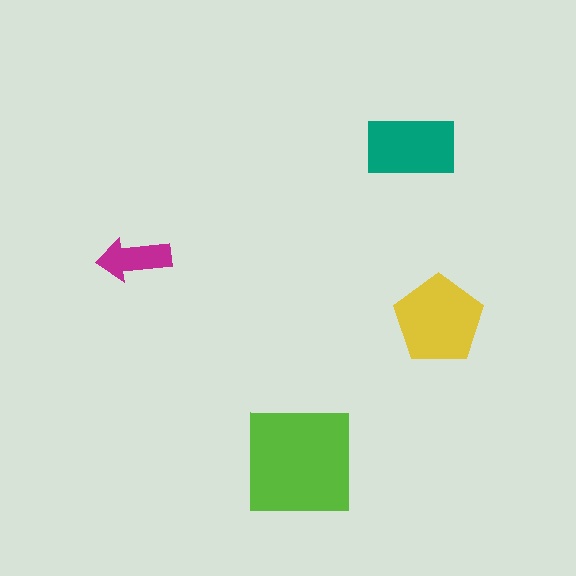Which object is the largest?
The lime square.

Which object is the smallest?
The magenta arrow.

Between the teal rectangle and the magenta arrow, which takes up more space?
The teal rectangle.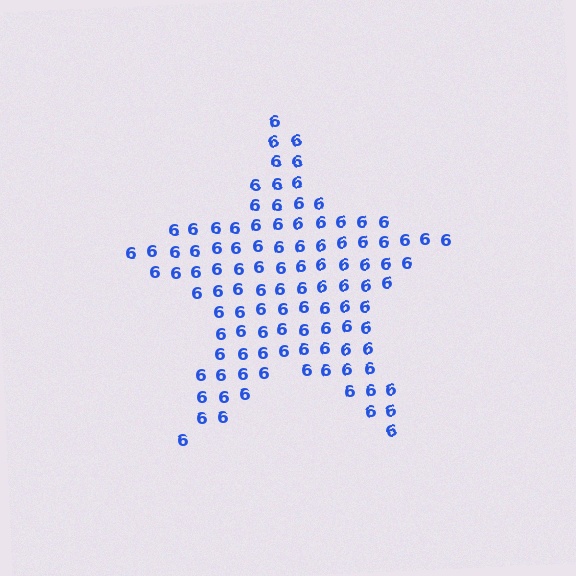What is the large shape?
The large shape is a star.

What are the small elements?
The small elements are digit 6's.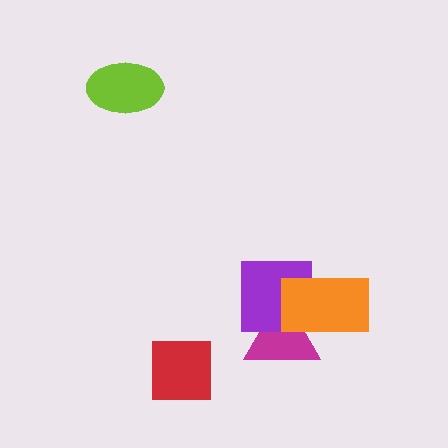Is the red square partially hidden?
No, no other shape covers it.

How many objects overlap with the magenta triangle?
2 objects overlap with the magenta triangle.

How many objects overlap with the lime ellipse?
0 objects overlap with the lime ellipse.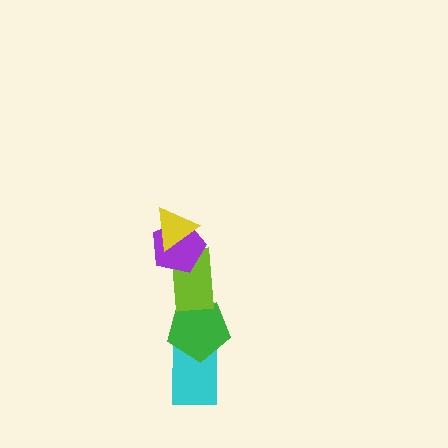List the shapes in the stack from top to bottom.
From top to bottom: the yellow triangle, the purple pentagon, the lime rectangle, the green pentagon, the cyan rectangle.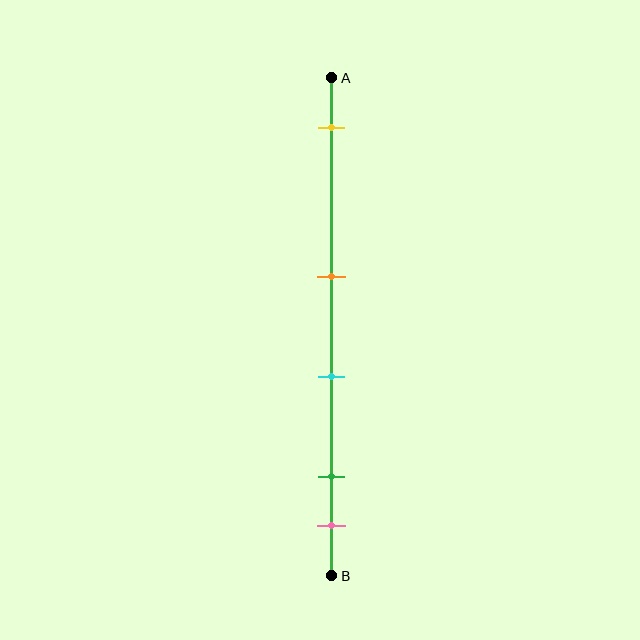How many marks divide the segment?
There are 5 marks dividing the segment.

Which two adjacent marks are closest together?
The green and pink marks are the closest adjacent pair.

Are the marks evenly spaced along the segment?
No, the marks are not evenly spaced.